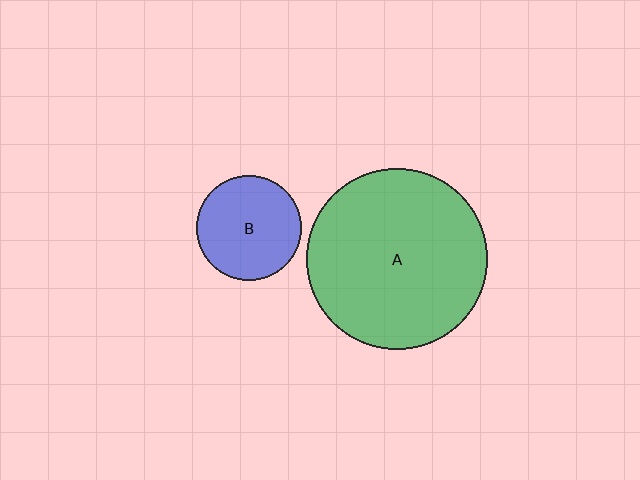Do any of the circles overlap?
No, none of the circles overlap.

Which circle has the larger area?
Circle A (green).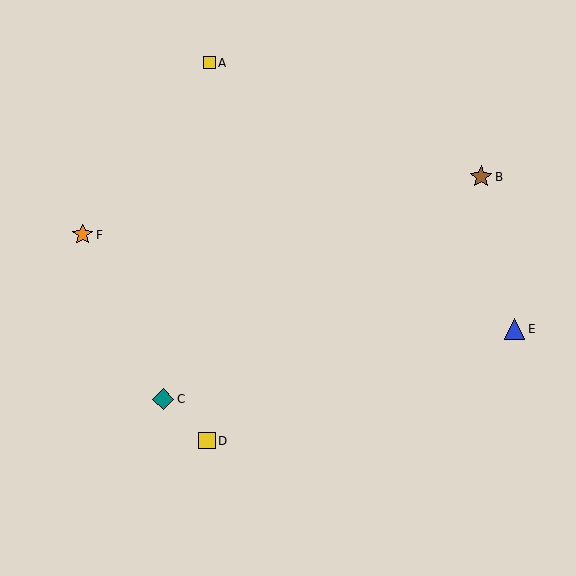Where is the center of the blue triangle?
The center of the blue triangle is at (515, 329).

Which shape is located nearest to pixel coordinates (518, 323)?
The blue triangle (labeled E) at (515, 329) is nearest to that location.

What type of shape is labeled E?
Shape E is a blue triangle.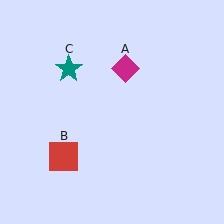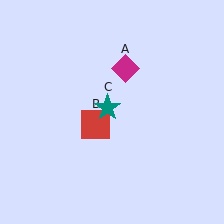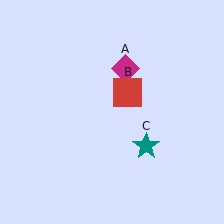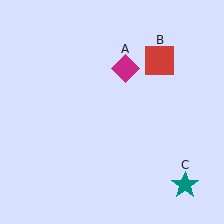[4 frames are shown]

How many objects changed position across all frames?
2 objects changed position: red square (object B), teal star (object C).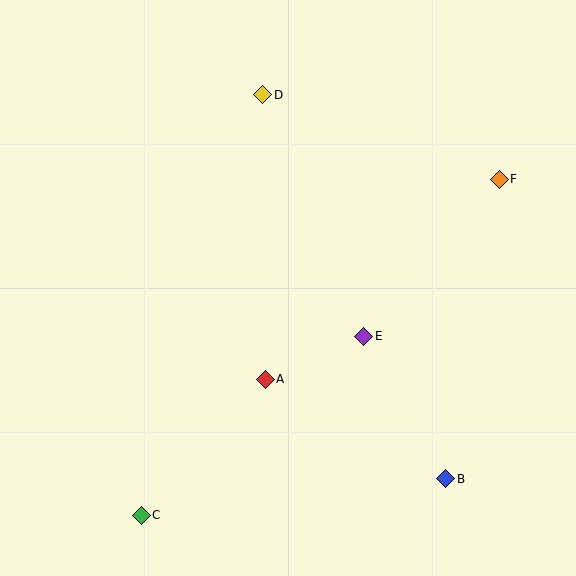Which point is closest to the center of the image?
Point E at (364, 336) is closest to the center.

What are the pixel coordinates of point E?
Point E is at (364, 336).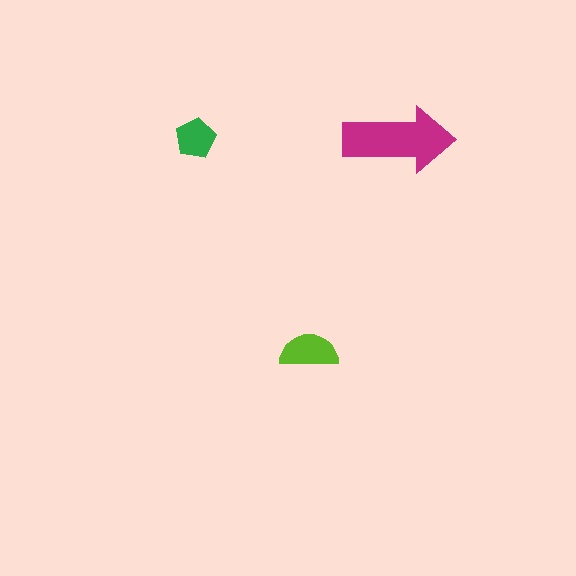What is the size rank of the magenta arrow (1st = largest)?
1st.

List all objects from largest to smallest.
The magenta arrow, the lime semicircle, the green pentagon.